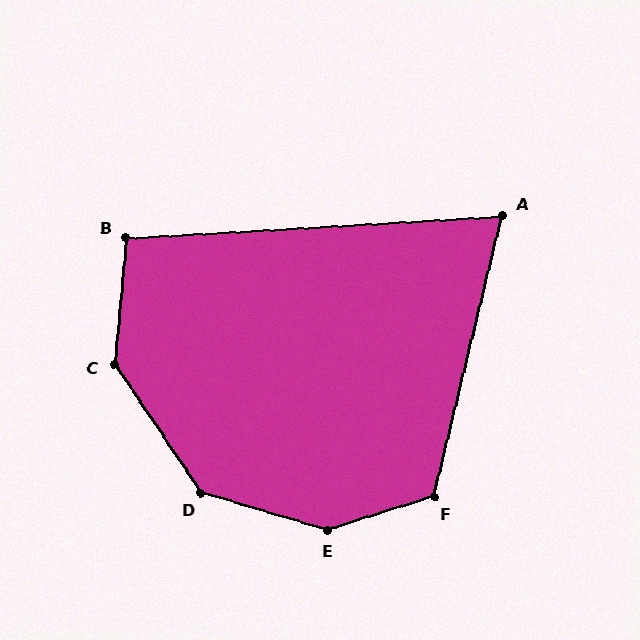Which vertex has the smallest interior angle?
A, at approximately 73 degrees.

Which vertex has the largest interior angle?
E, at approximately 146 degrees.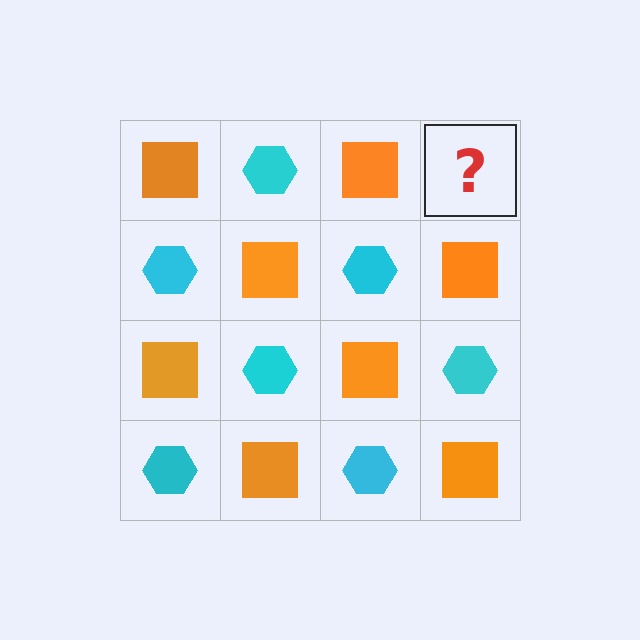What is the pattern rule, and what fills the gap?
The rule is that it alternates orange square and cyan hexagon in a checkerboard pattern. The gap should be filled with a cyan hexagon.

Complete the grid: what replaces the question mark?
The question mark should be replaced with a cyan hexagon.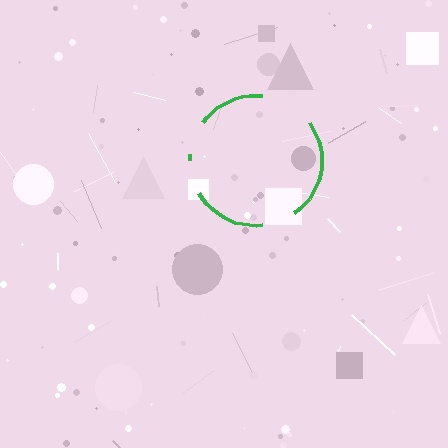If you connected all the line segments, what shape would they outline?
They would outline a circle.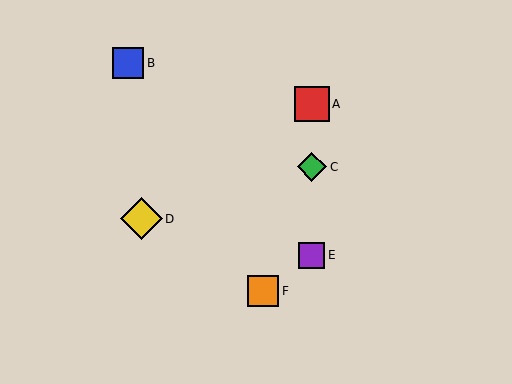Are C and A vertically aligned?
Yes, both are at x≈312.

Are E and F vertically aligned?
No, E is at x≈312 and F is at x≈263.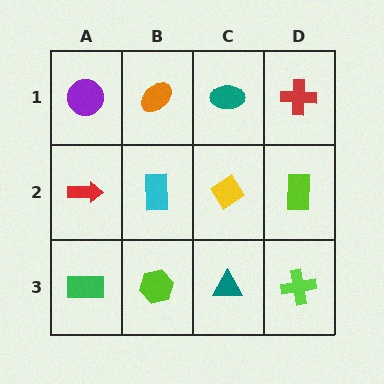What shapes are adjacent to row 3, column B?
A cyan rectangle (row 2, column B), a green rectangle (row 3, column A), a teal triangle (row 3, column C).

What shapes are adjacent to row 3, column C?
A yellow diamond (row 2, column C), a lime hexagon (row 3, column B), a lime cross (row 3, column D).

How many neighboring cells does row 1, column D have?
2.